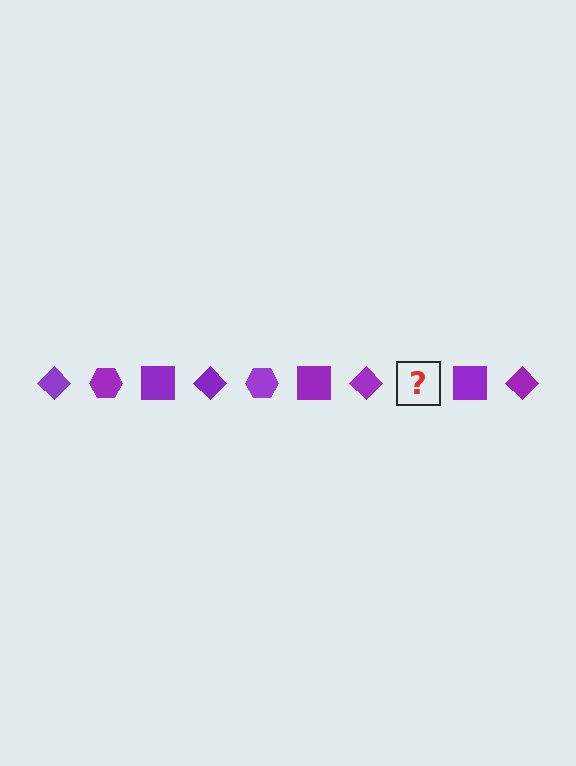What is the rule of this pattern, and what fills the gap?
The rule is that the pattern cycles through diamond, hexagon, square shapes in purple. The gap should be filled with a purple hexagon.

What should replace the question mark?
The question mark should be replaced with a purple hexagon.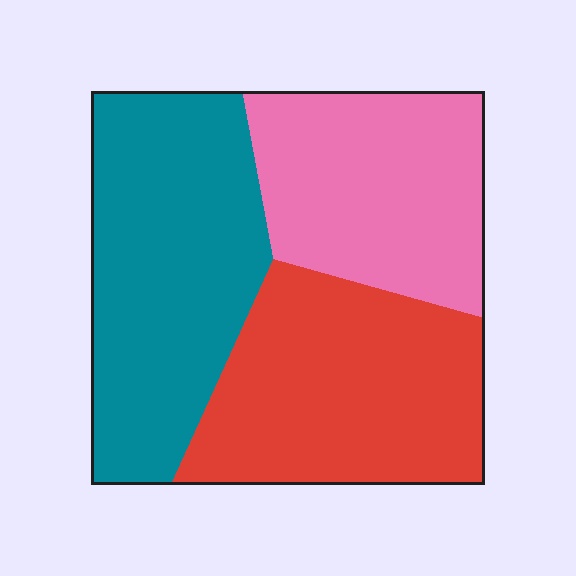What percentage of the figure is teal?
Teal takes up between a quarter and a half of the figure.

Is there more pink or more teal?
Teal.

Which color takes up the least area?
Pink, at roughly 30%.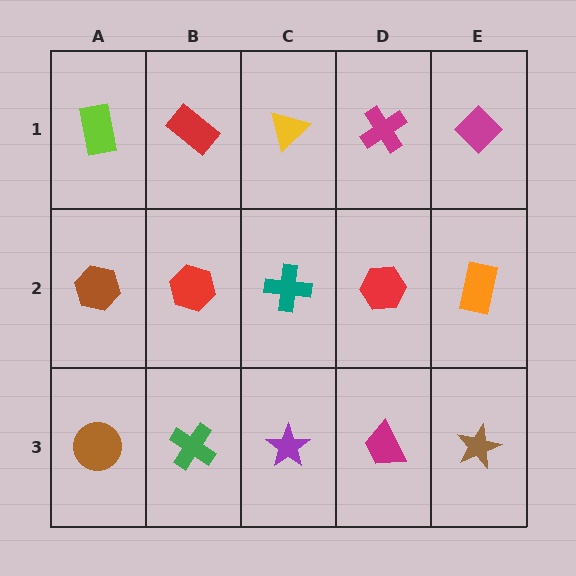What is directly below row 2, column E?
A brown star.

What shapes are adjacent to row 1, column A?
A brown hexagon (row 2, column A), a red rectangle (row 1, column B).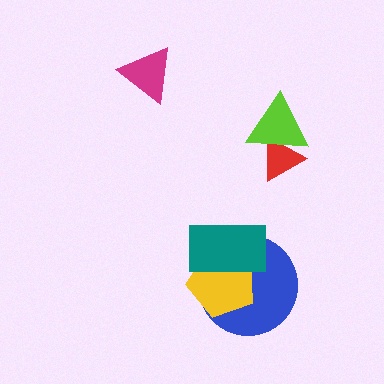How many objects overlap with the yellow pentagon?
2 objects overlap with the yellow pentagon.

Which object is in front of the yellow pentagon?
The teal rectangle is in front of the yellow pentagon.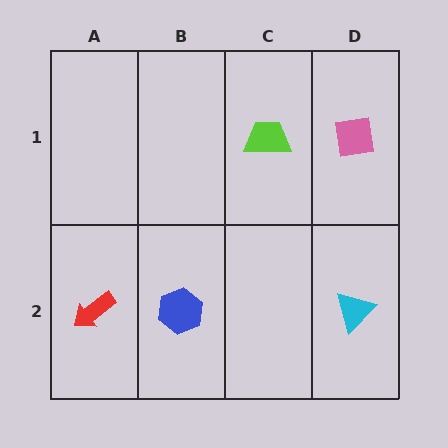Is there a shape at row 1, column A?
No, that cell is empty.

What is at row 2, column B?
A blue hexagon.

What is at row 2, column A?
A red arrow.